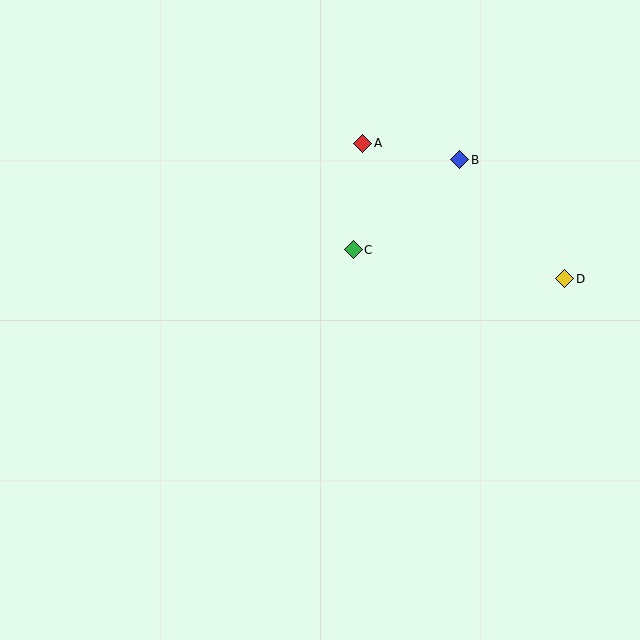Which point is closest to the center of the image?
Point C at (353, 250) is closest to the center.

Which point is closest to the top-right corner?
Point B is closest to the top-right corner.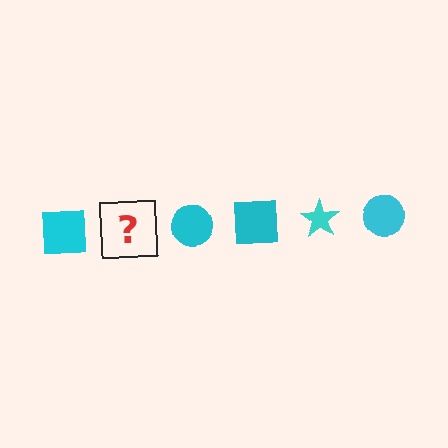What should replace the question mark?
The question mark should be replaced with a cyan star.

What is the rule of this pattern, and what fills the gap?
The rule is that the pattern cycles through square, star, circle shapes in cyan. The gap should be filled with a cyan star.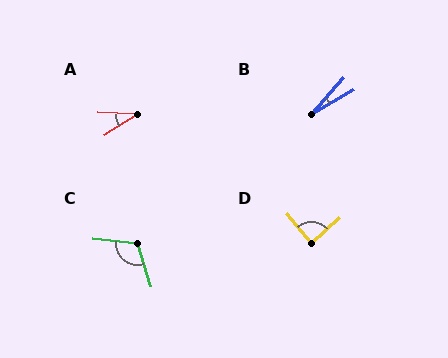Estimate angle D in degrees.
Approximately 87 degrees.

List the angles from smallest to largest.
B (18°), A (34°), D (87°), C (114°).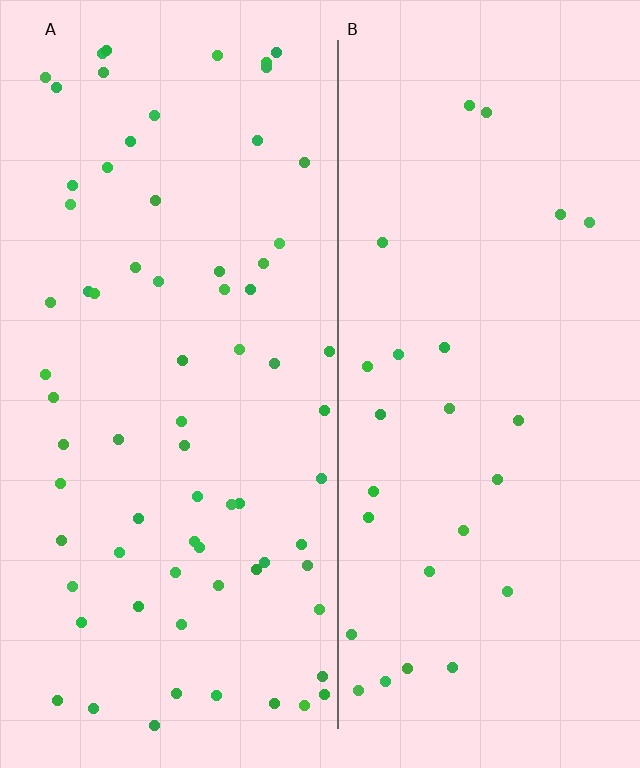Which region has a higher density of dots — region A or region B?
A (the left).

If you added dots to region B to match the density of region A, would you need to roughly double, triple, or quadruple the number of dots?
Approximately triple.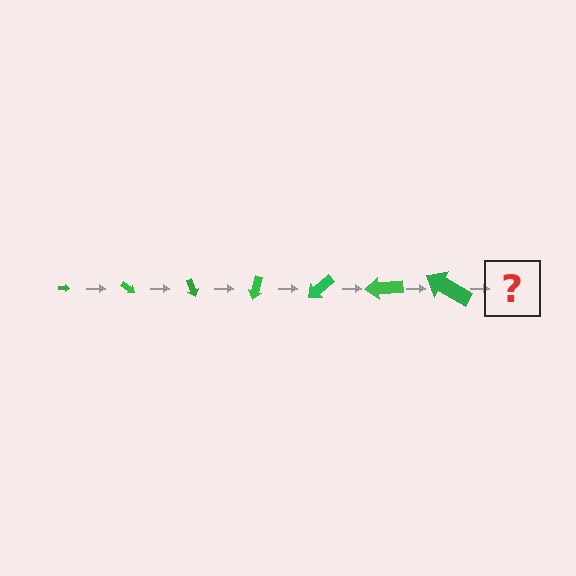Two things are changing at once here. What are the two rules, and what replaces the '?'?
The two rules are that the arrow grows larger each step and it rotates 35 degrees each step. The '?' should be an arrow, larger than the previous one and rotated 245 degrees from the start.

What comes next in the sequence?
The next element should be an arrow, larger than the previous one and rotated 245 degrees from the start.